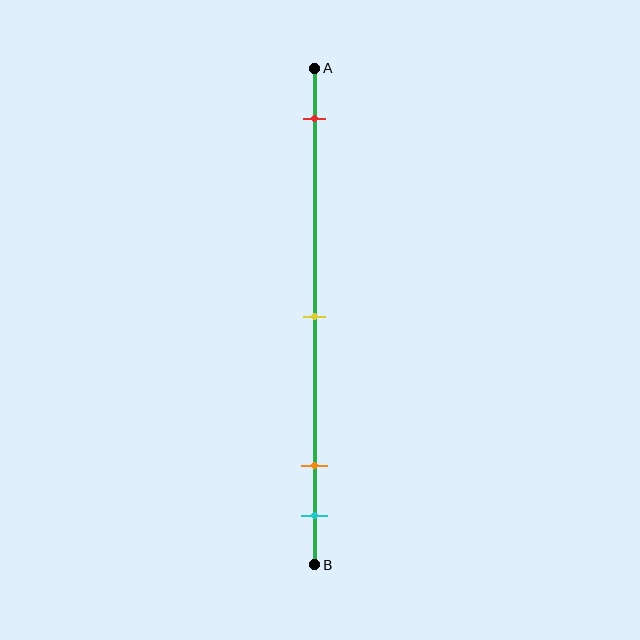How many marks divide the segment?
There are 4 marks dividing the segment.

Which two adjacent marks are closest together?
The orange and cyan marks are the closest adjacent pair.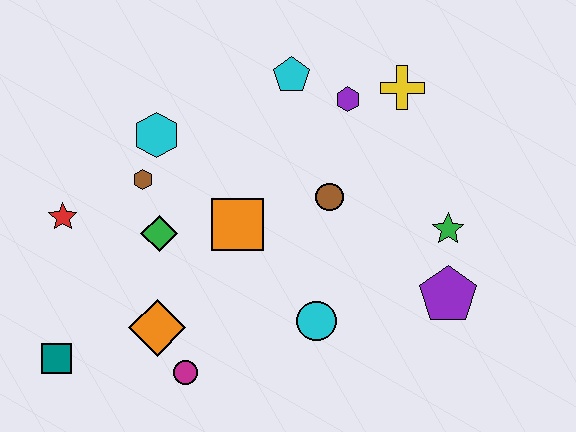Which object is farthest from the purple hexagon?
The teal square is farthest from the purple hexagon.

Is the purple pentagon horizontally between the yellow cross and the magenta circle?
No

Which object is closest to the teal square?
The orange diamond is closest to the teal square.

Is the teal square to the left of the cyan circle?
Yes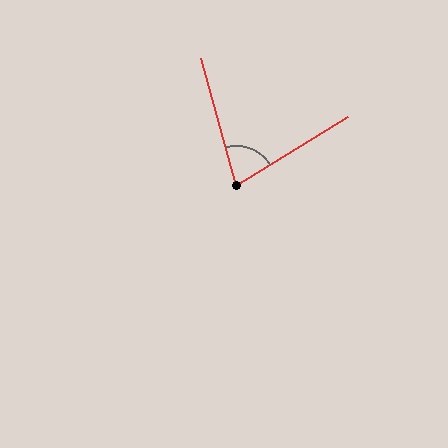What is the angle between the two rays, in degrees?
Approximately 74 degrees.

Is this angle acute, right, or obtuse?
It is acute.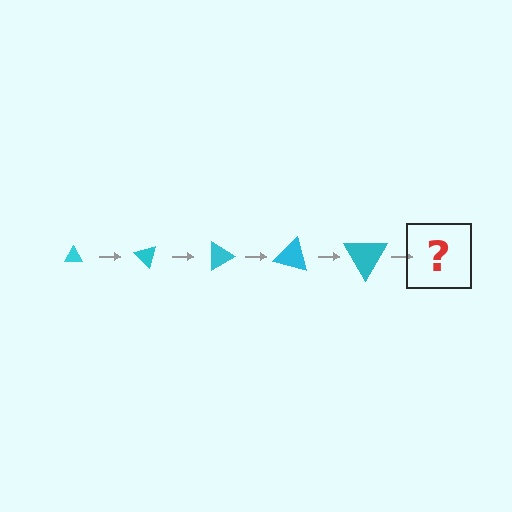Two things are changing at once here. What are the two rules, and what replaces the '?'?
The two rules are that the triangle grows larger each step and it rotates 45 degrees each step. The '?' should be a triangle, larger than the previous one and rotated 225 degrees from the start.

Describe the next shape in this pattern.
It should be a triangle, larger than the previous one and rotated 225 degrees from the start.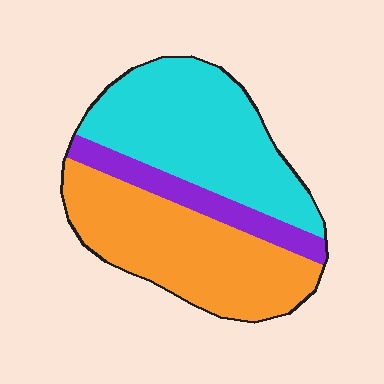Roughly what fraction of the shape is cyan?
Cyan covers 44% of the shape.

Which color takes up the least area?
Purple, at roughly 15%.